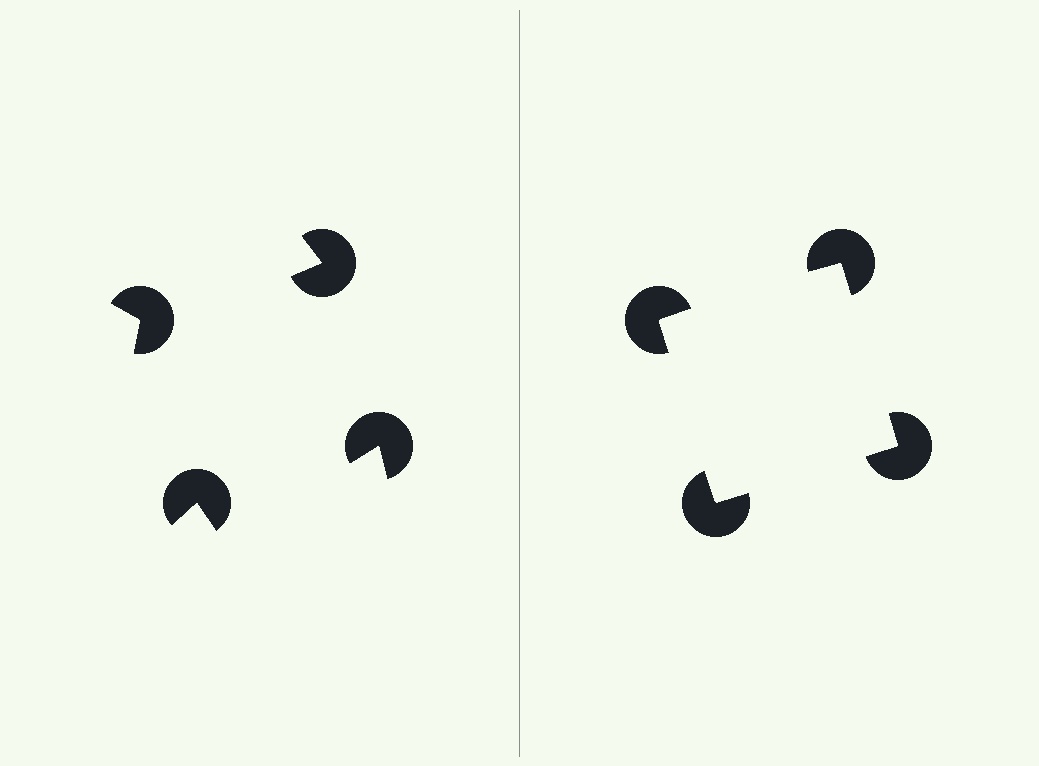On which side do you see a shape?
An illusory square appears on the right side. On the left side the wedge cuts are rotated, so no coherent shape forms.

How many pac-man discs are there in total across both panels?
8 — 4 on each side.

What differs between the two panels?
The pac-man discs are positioned identically on both sides; only the wedge orientations differ. On the right they align to a square; on the left they are misaligned.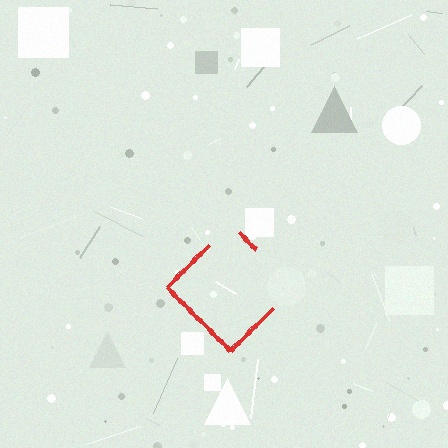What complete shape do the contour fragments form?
The contour fragments form a diamond.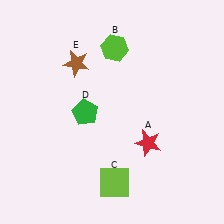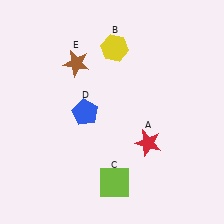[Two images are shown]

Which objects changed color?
B changed from lime to yellow. D changed from green to blue.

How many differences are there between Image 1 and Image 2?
There are 2 differences between the two images.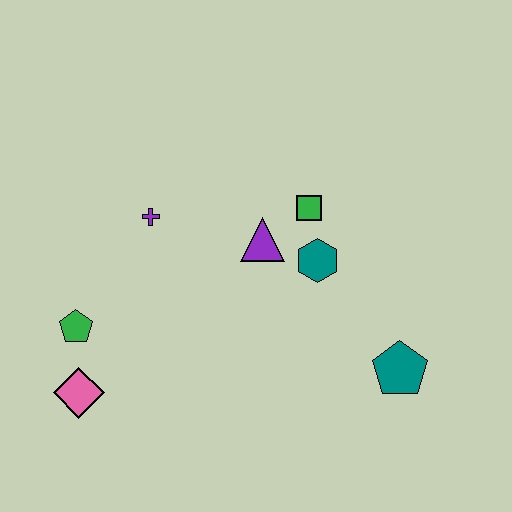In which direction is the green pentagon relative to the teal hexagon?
The green pentagon is to the left of the teal hexagon.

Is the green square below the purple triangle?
No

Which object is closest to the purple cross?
The purple triangle is closest to the purple cross.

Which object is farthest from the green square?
The pink diamond is farthest from the green square.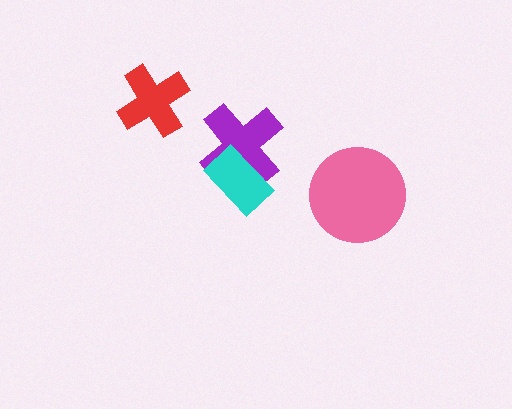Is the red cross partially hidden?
No, no other shape covers it.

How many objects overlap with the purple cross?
1 object overlaps with the purple cross.